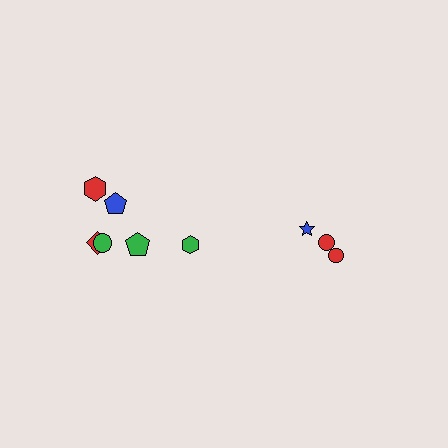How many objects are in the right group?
There are 3 objects.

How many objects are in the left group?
There are 6 objects.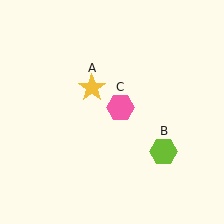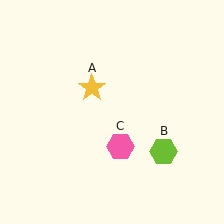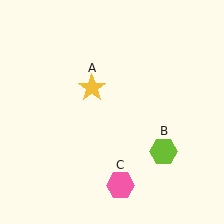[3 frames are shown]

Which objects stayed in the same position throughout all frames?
Yellow star (object A) and lime hexagon (object B) remained stationary.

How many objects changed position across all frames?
1 object changed position: pink hexagon (object C).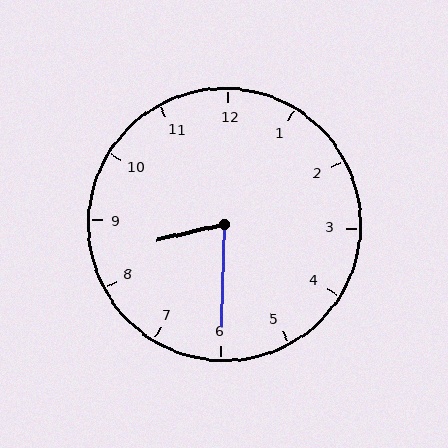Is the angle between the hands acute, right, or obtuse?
It is acute.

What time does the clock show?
8:30.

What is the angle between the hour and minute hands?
Approximately 75 degrees.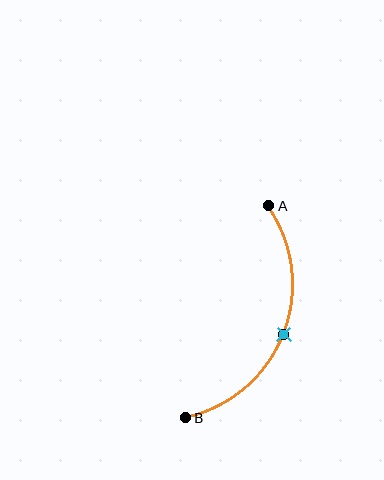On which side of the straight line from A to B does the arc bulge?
The arc bulges to the right of the straight line connecting A and B.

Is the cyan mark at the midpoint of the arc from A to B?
Yes. The cyan mark lies on the arc at equal arc-length from both A and B — it is the arc midpoint.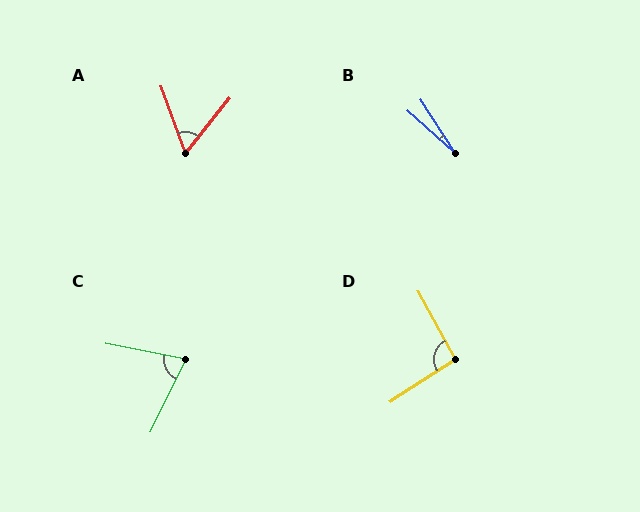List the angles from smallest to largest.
B (15°), A (59°), C (75°), D (94°).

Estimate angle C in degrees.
Approximately 75 degrees.